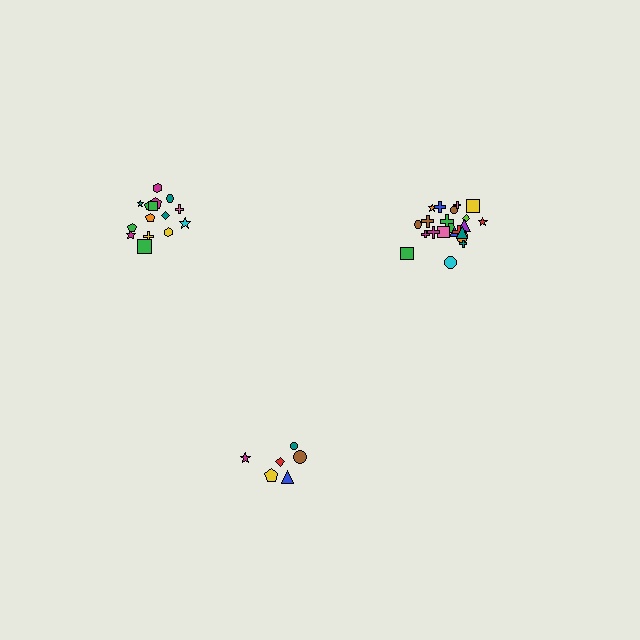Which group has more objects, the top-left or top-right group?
The top-right group.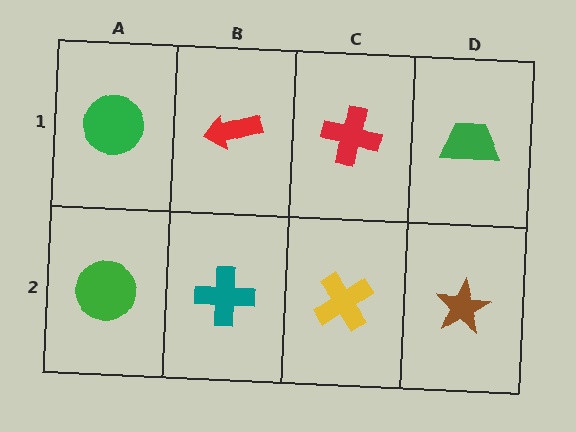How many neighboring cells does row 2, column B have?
3.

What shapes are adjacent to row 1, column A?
A green circle (row 2, column A), a red arrow (row 1, column B).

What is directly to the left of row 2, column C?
A teal cross.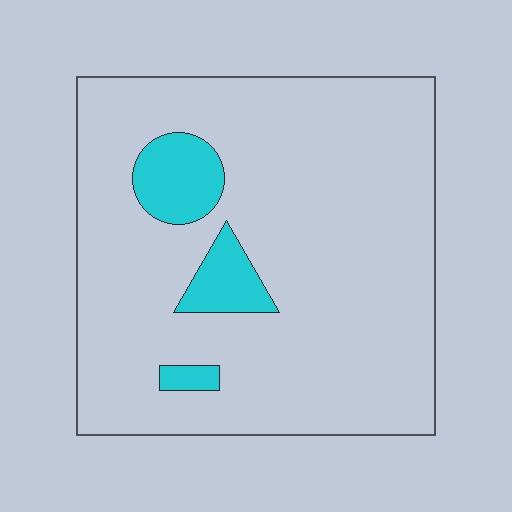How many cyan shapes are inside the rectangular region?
3.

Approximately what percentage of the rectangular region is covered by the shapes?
Approximately 10%.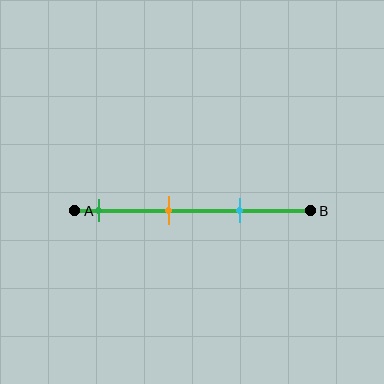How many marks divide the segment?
There are 3 marks dividing the segment.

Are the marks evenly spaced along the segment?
Yes, the marks are approximately evenly spaced.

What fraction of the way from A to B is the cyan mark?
The cyan mark is approximately 70% (0.7) of the way from A to B.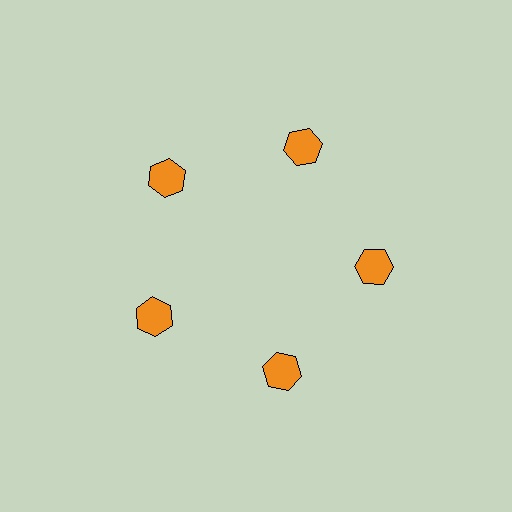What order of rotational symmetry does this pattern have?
This pattern has 5-fold rotational symmetry.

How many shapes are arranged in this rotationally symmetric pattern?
There are 5 shapes, arranged in 5 groups of 1.